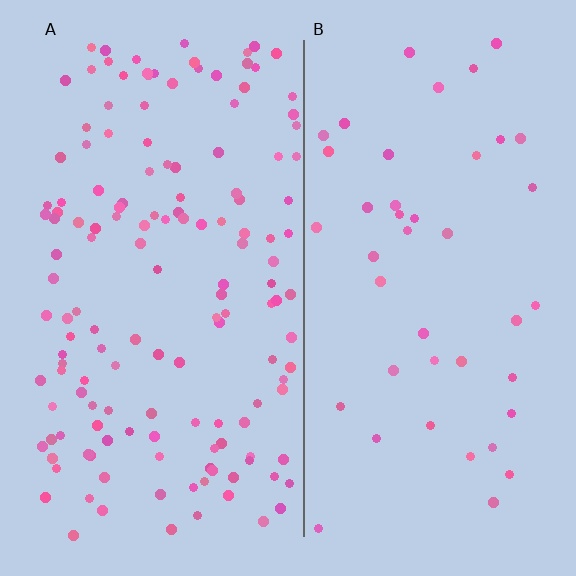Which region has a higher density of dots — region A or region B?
A (the left).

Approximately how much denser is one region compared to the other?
Approximately 3.5× — region A over region B.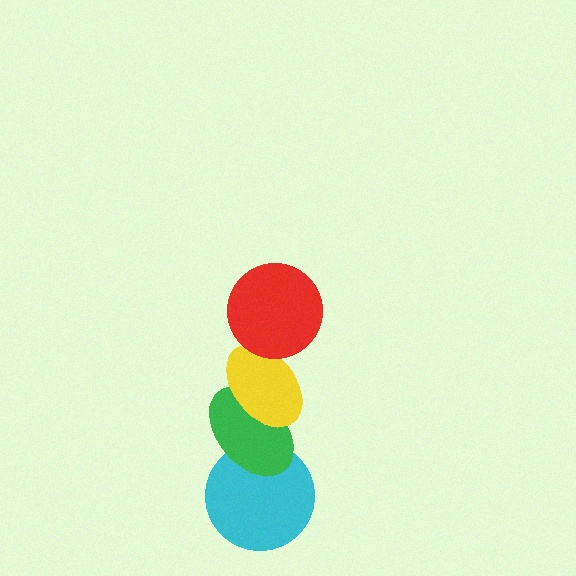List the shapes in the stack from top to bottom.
From top to bottom: the red circle, the yellow ellipse, the green ellipse, the cyan circle.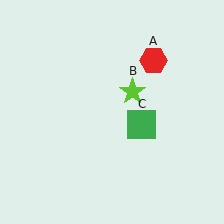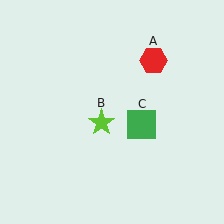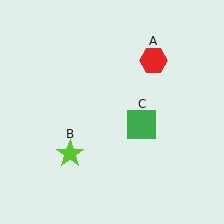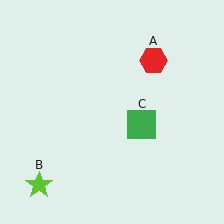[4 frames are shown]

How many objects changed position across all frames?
1 object changed position: lime star (object B).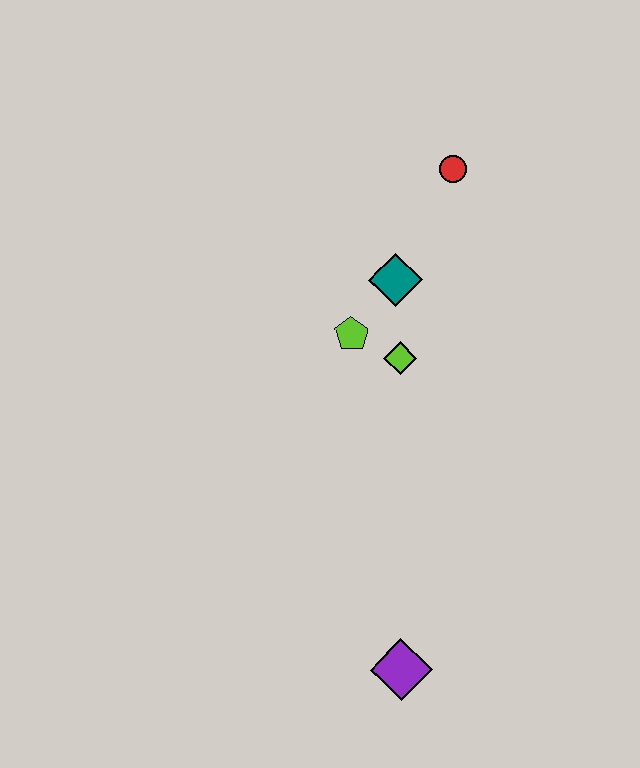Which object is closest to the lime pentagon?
The lime diamond is closest to the lime pentagon.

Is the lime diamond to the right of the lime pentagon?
Yes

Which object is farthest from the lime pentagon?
The purple diamond is farthest from the lime pentagon.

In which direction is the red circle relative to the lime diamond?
The red circle is above the lime diamond.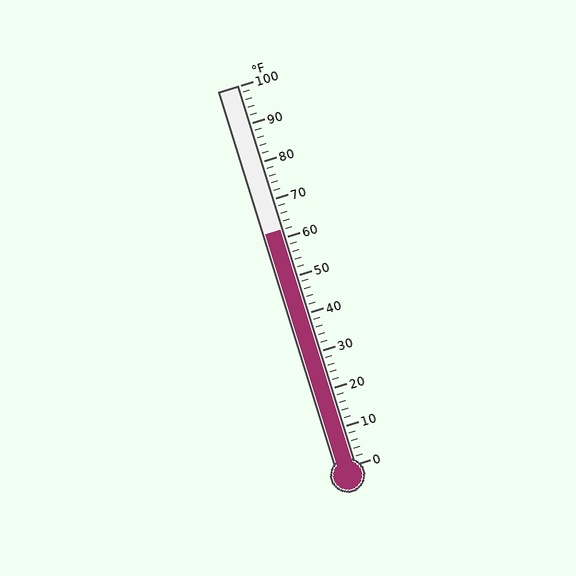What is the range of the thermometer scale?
The thermometer scale ranges from 0°F to 100°F.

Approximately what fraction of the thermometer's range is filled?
The thermometer is filled to approximately 60% of its range.